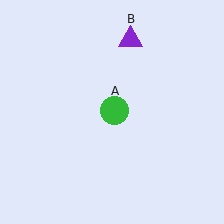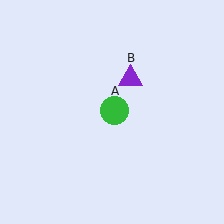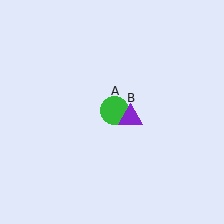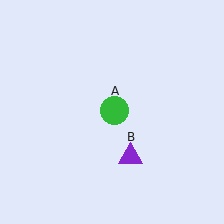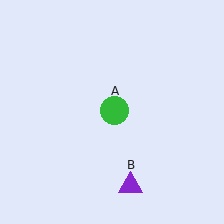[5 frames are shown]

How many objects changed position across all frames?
1 object changed position: purple triangle (object B).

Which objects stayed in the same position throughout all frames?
Green circle (object A) remained stationary.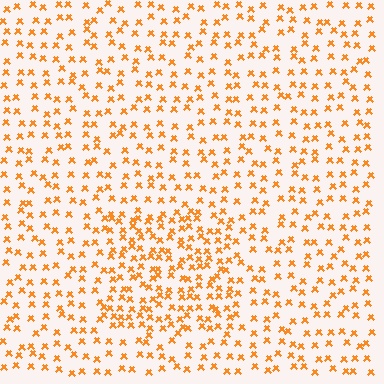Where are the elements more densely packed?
The elements are more densely packed inside the rectangle boundary.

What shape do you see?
I see a rectangle.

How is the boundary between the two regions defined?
The boundary is defined by a change in element density (approximately 1.8x ratio). All elements are the same color, size, and shape.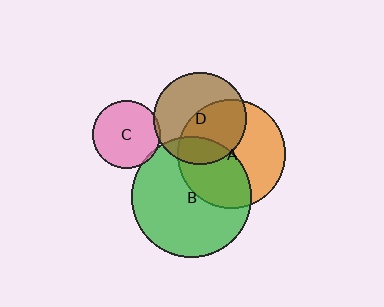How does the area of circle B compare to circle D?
Approximately 1.7 times.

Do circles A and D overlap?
Yes.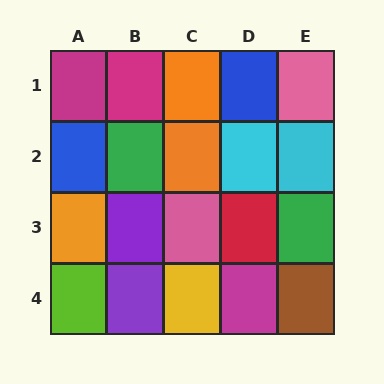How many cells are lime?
1 cell is lime.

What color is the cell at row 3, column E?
Green.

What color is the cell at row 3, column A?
Orange.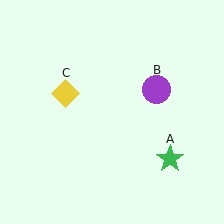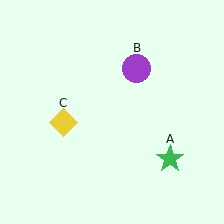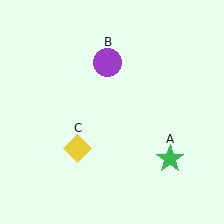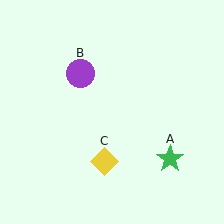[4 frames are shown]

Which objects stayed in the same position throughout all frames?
Green star (object A) remained stationary.